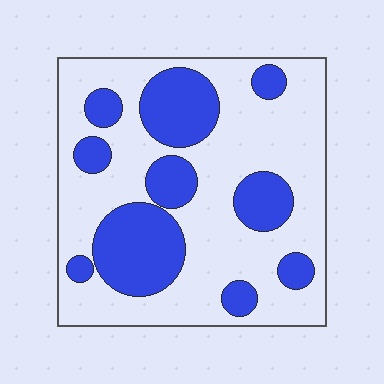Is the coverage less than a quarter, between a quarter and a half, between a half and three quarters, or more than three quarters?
Between a quarter and a half.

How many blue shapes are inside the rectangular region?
10.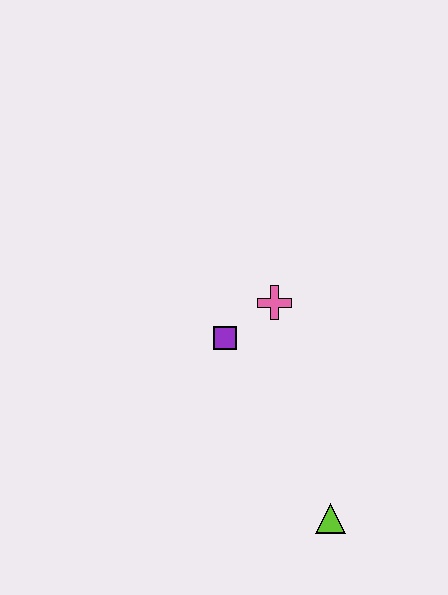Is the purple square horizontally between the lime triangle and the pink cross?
No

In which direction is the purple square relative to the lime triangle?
The purple square is above the lime triangle.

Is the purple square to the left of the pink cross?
Yes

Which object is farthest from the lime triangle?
The pink cross is farthest from the lime triangle.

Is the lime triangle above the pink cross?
No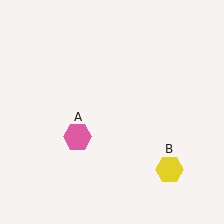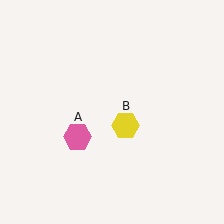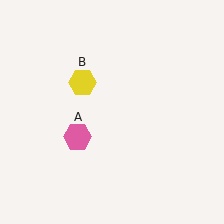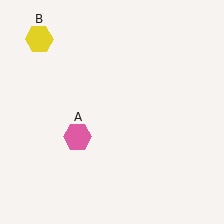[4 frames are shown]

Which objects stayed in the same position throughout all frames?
Pink hexagon (object A) remained stationary.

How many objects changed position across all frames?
1 object changed position: yellow hexagon (object B).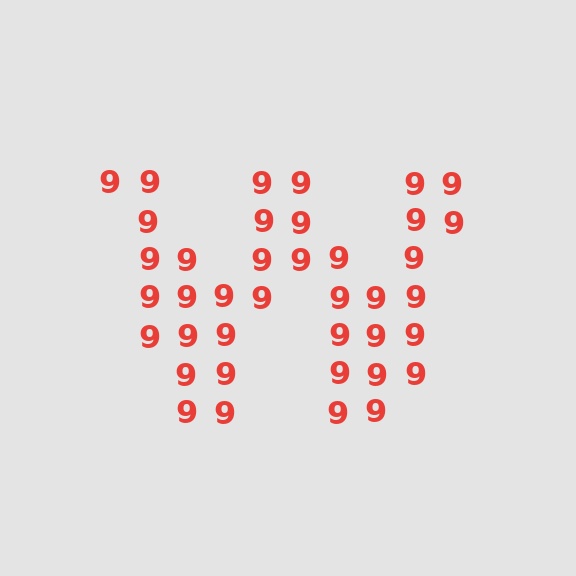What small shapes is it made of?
It is made of small digit 9's.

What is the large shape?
The large shape is the letter W.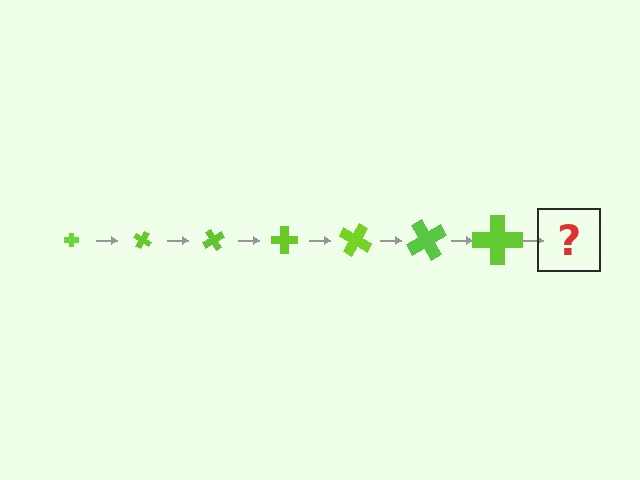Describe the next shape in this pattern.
It should be a cross, larger than the previous one and rotated 210 degrees from the start.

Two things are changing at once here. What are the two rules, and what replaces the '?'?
The two rules are that the cross grows larger each step and it rotates 30 degrees each step. The '?' should be a cross, larger than the previous one and rotated 210 degrees from the start.